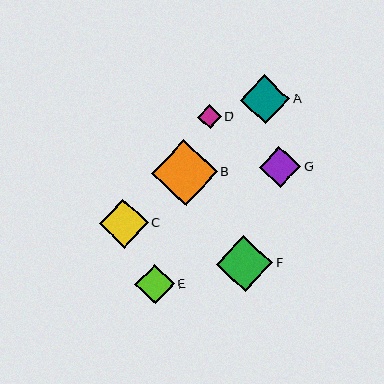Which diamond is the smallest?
Diamond D is the smallest with a size of approximately 24 pixels.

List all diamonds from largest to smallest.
From largest to smallest: B, F, A, C, G, E, D.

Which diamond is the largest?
Diamond B is the largest with a size of approximately 66 pixels.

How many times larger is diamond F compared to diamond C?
Diamond F is approximately 1.1 times the size of diamond C.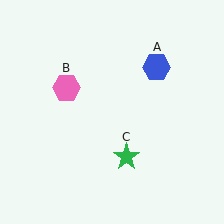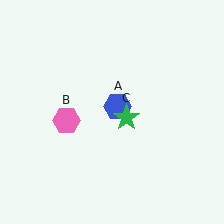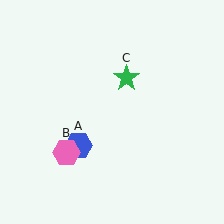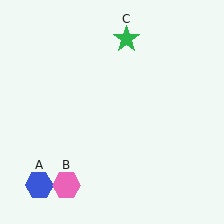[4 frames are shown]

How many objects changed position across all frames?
3 objects changed position: blue hexagon (object A), pink hexagon (object B), green star (object C).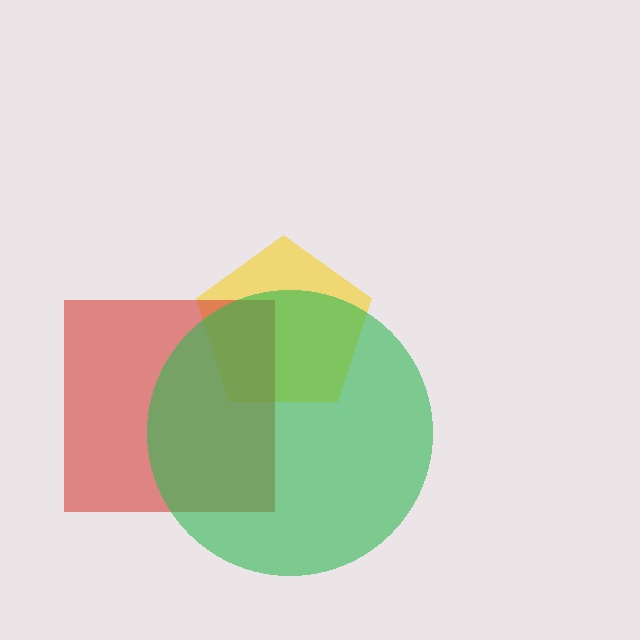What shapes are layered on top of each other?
The layered shapes are: a yellow pentagon, a red square, a green circle.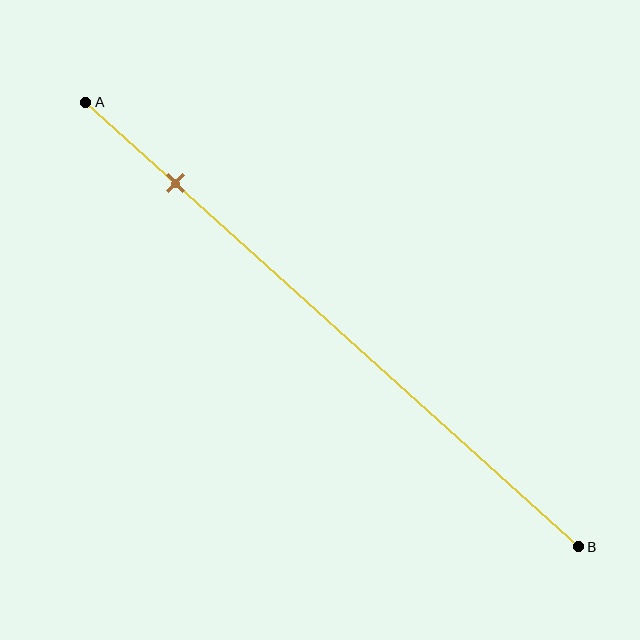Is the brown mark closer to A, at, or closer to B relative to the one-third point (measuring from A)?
The brown mark is closer to point A than the one-third point of segment AB.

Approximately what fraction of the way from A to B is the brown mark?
The brown mark is approximately 20% of the way from A to B.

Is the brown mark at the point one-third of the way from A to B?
No, the mark is at about 20% from A, not at the 33% one-third point.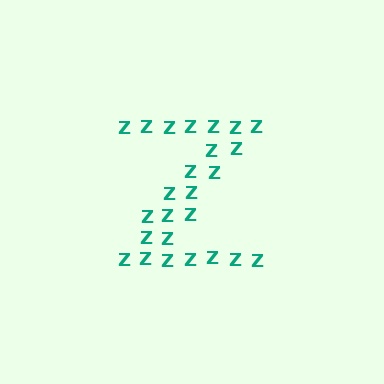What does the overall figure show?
The overall figure shows the letter Z.